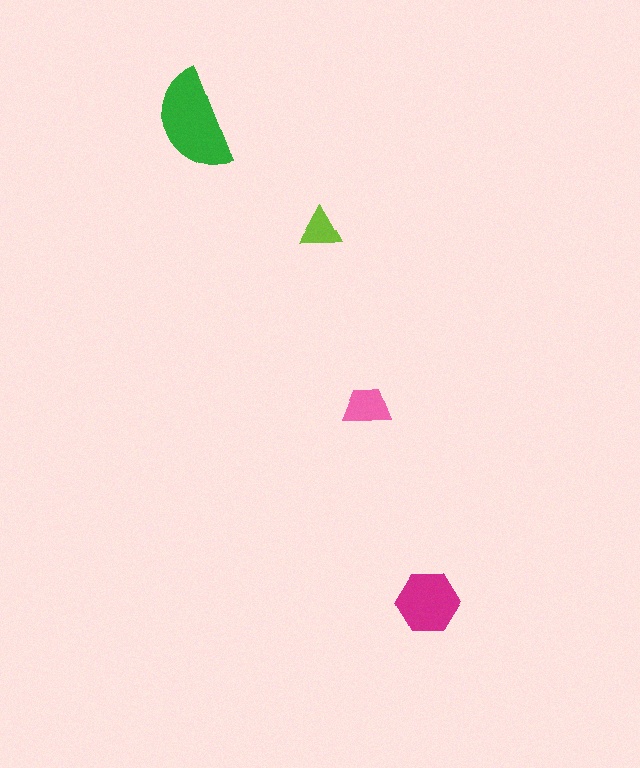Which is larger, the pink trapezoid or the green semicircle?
The green semicircle.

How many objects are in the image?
There are 4 objects in the image.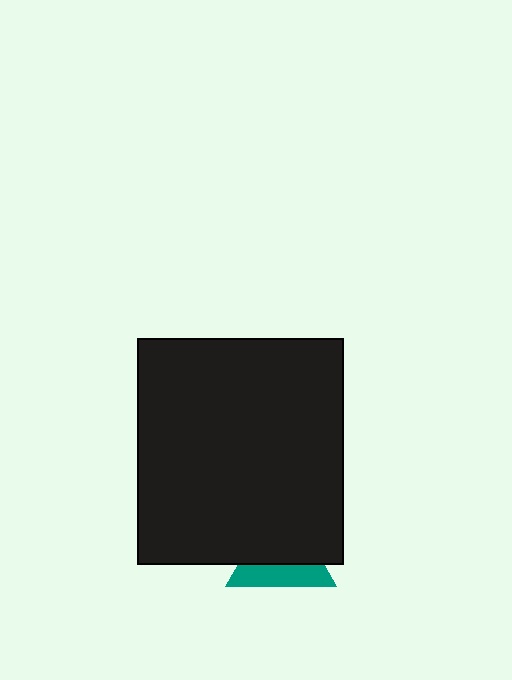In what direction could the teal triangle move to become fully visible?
The teal triangle could move down. That would shift it out from behind the black rectangle entirely.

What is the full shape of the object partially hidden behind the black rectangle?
The partially hidden object is a teal triangle.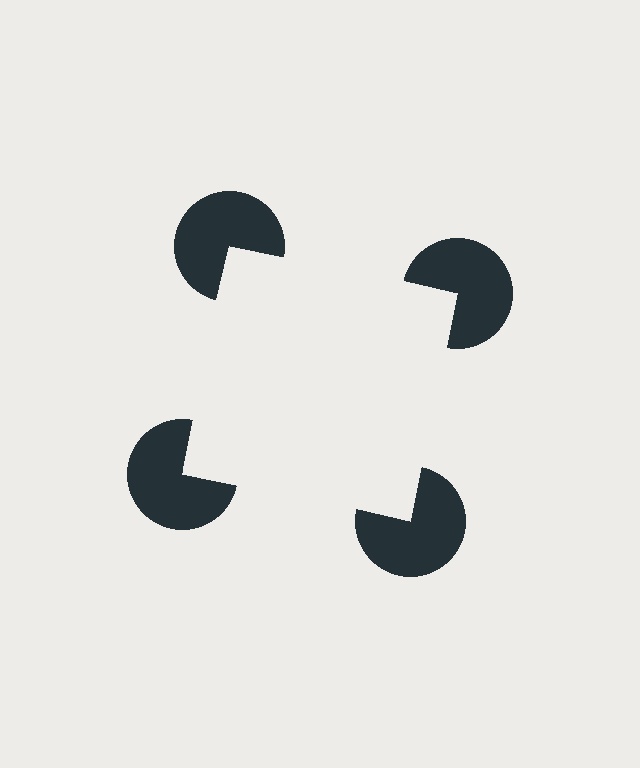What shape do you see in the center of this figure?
An illusory square — its edges are inferred from the aligned wedge cuts in the pac-man discs, not physically drawn.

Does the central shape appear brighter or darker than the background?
It typically appears slightly brighter than the background, even though no actual brightness change is drawn.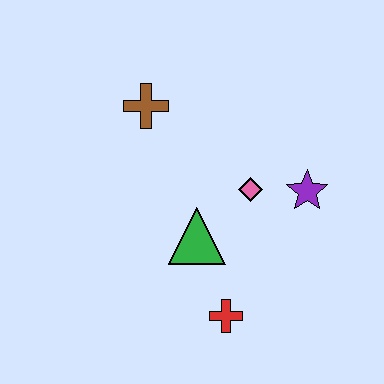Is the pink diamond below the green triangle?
No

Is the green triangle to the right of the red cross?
No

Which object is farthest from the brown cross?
The red cross is farthest from the brown cross.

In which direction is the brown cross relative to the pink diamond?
The brown cross is to the left of the pink diamond.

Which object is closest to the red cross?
The green triangle is closest to the red cross.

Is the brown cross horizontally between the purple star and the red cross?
No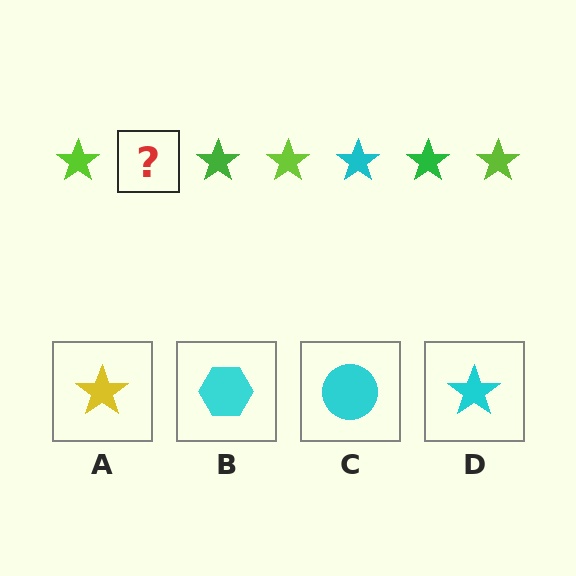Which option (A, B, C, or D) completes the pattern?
D.